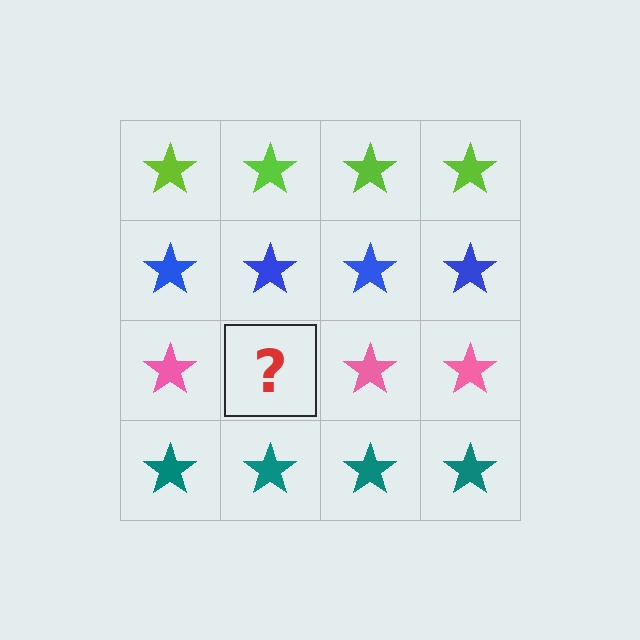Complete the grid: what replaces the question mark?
The question mark should be replaced with a pink star.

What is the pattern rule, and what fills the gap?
The rule is that each row has a consistent color. The gap should be filled with a pink star.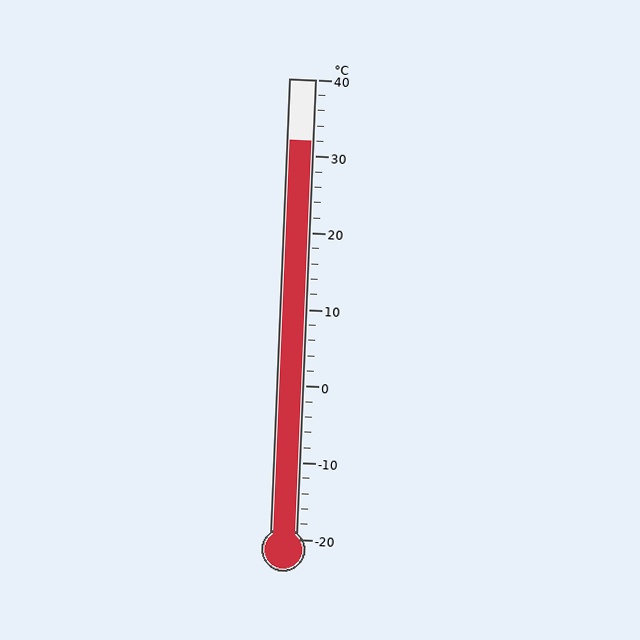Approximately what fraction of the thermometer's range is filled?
The thermometer is filled to approximately 85% of its range.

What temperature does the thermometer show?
The thermometer shows approximately 32°C.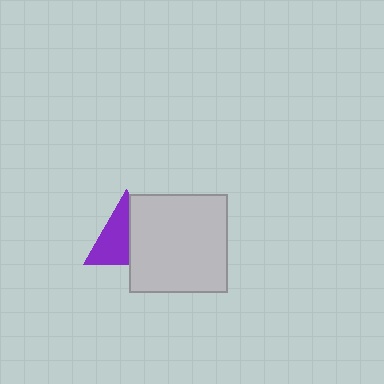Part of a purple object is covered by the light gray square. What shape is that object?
It is a triangle.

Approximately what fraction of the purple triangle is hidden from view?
Roughly 44% of the purple triangle is hidden behind the light gray square.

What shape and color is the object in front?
The object in front is a light gray square.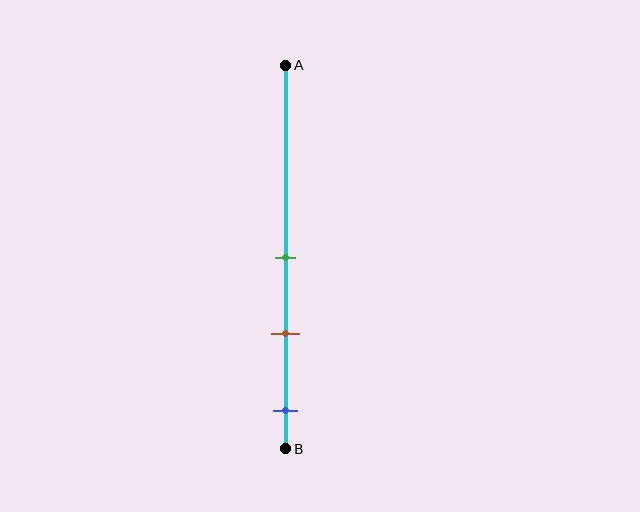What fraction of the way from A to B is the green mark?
The green mark is approximately 50% (0.5) of the way from A to B.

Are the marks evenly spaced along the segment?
Yes, the marks are approximately evenly spaced.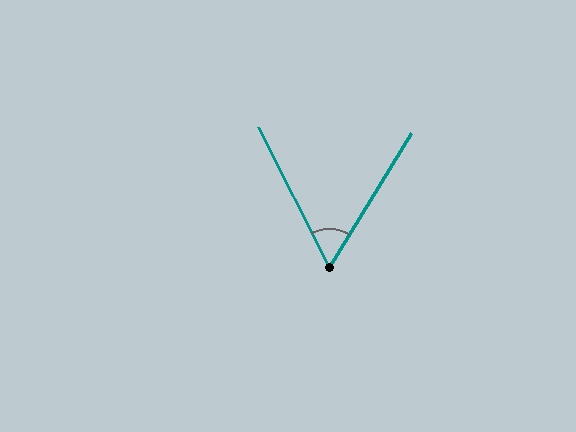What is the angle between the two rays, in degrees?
Approximately 59 degrees.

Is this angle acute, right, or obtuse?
It is acute.